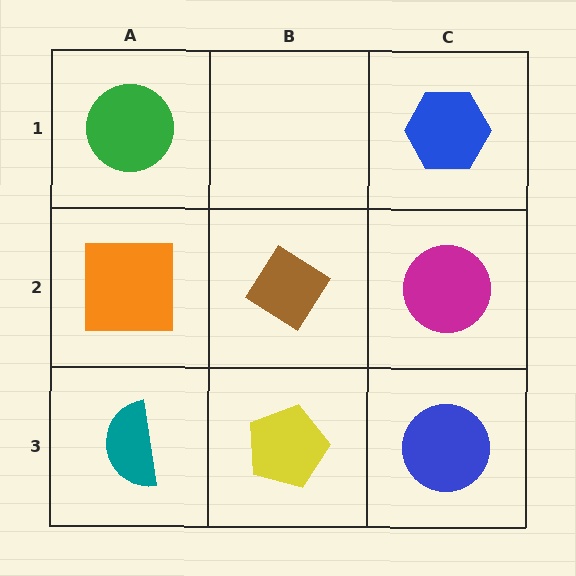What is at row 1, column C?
A blue hexagon.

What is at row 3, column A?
A teal semicircle.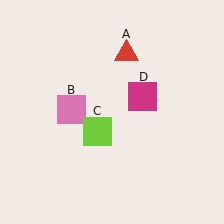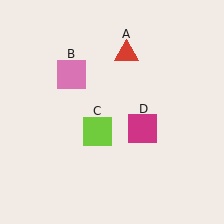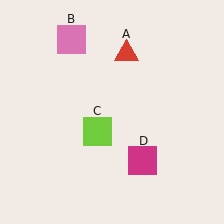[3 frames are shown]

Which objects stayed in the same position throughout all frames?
Red triangle (object A) and lime square (object C) remained stationary.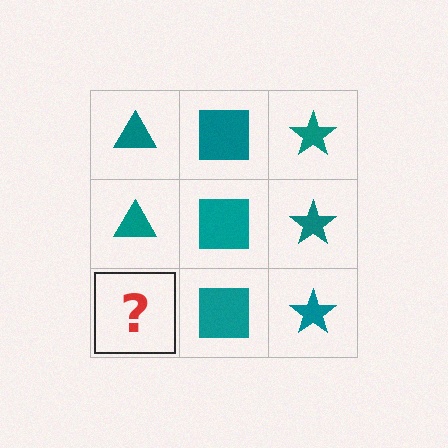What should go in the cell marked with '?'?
The missing cell should contain a teal triangle.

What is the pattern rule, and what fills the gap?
The rule is that each column has a consistent shape. The gap should be filled with a teal triangle.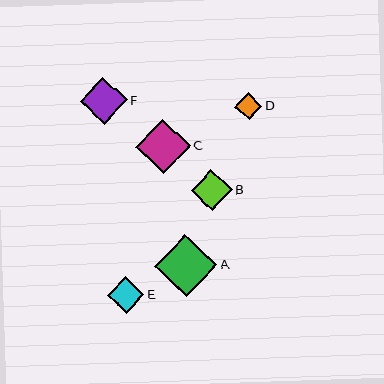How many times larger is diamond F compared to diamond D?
Diamond F is approximately 1.7 times the size of diamond D.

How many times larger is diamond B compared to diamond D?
Diamond B is approximately 1.5 times the size of diamond D.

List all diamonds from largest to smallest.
From largest to smallest: A, C, F, B, E, D.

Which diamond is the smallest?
Diamond D is the smallest with a size of approximately 27 pixels.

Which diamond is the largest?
Diamond A is the largest with a size of approximately 62 pixels.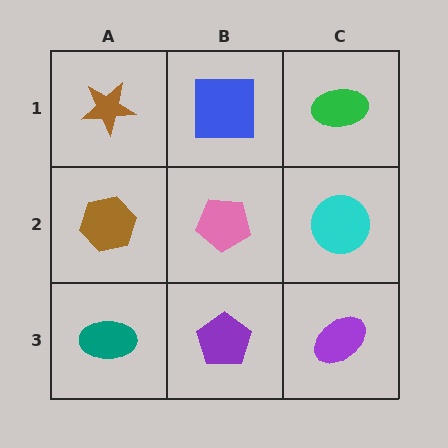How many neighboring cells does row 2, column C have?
3.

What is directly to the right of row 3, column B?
A purple ellipse.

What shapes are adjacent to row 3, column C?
A cyan circle (row 2, column C), a purple pentagon (row 3, column B).